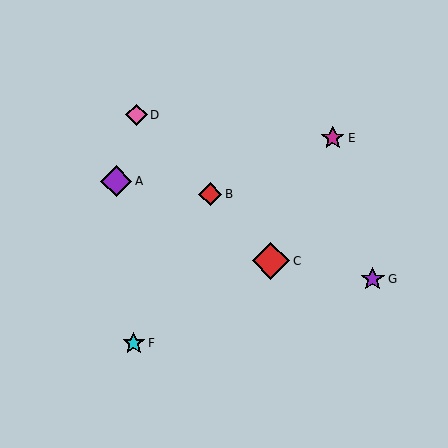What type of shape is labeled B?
Shape B is a red diamond.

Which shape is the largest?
The red diamond (labeled C) is the largest.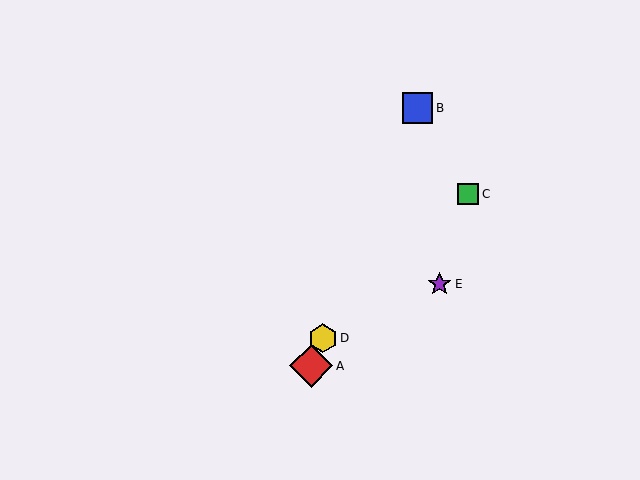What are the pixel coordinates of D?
Object D is at (323, 338).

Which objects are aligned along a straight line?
Objects A, B, D are aligned along a straight line.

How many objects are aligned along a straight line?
3 objects (A, B, D) are aligned along a straight line.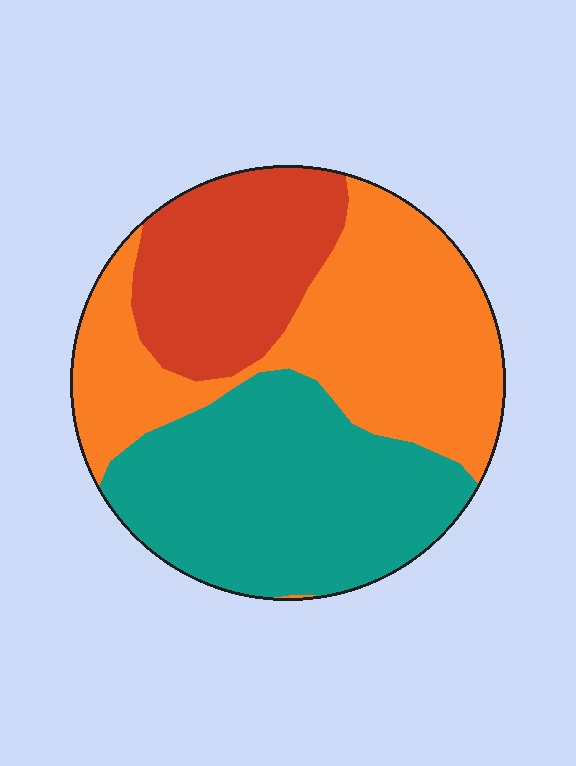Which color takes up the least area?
Red, at roughly 25%.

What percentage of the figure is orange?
Orange covers 40% of the figure.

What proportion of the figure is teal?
Teal takes up about three eighths (3/8) of the figure.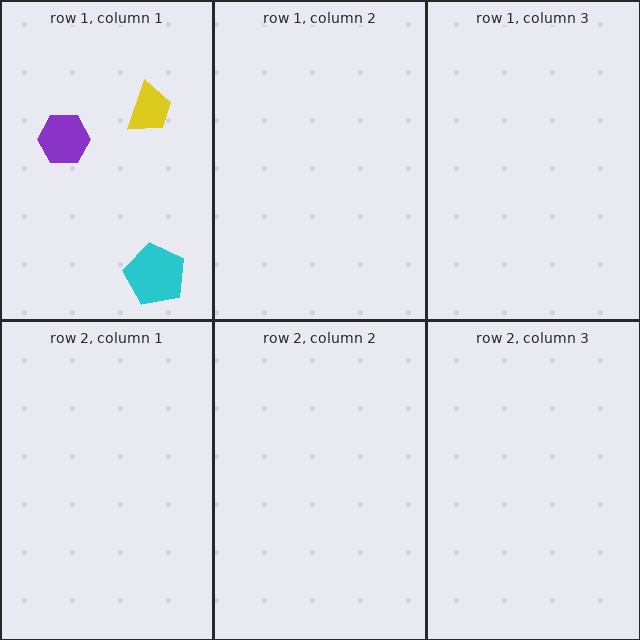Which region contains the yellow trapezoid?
The row 1, column 1 region.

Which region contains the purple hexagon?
The row 1, column 1 region.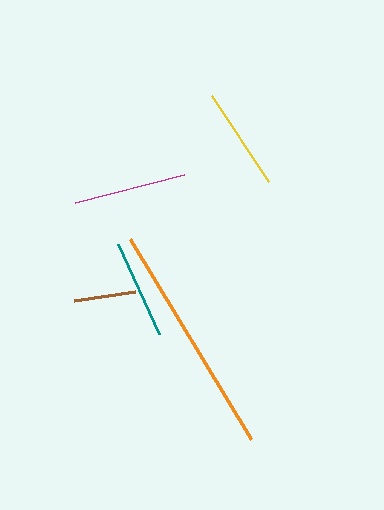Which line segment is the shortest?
The brown line is the shortest at approximately 61 pixels.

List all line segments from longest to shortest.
From longest to shortest: orange, magenta, yellow, teal, brown.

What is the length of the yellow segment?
The yellow segment is approximately 103 pixels long.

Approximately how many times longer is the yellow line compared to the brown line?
The yellow line is approximately 1.7 times the length of the brown line.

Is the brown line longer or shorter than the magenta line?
The magenta line is longer than the brown line.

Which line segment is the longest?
The orange line is the longest at approximately 233 pixels.